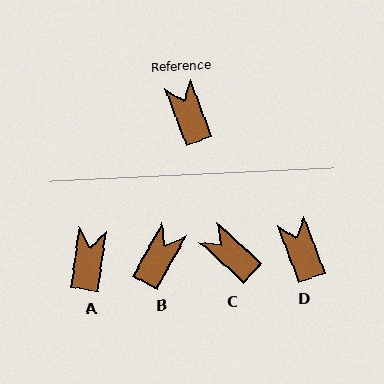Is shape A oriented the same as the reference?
No, it is off by about 29 degrees.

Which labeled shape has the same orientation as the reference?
D.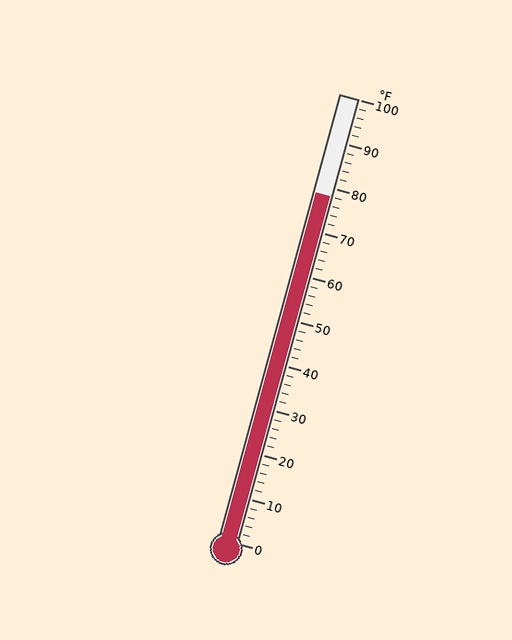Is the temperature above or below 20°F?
The temperature is above 20°F.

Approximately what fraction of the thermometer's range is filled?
The thermometer is filled to approximately 80% of its range.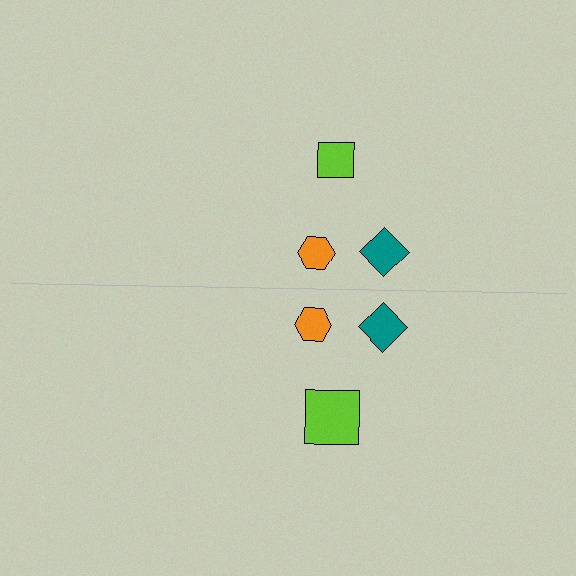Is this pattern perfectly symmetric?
No, the pattern is not perfectly symmetric. The lime square on the bottom side has a different size than its mirror counterpart.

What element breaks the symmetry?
The lime square on the bottom side has a different size than its mirror counterpart.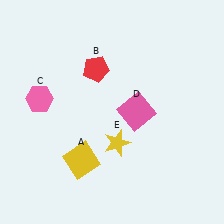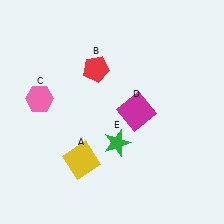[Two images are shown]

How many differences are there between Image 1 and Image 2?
There are 2 differences between the two images.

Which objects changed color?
D changed from pink to magenta. E changed from yellow to green.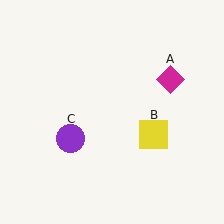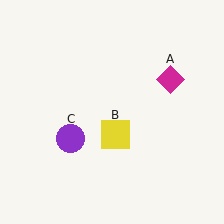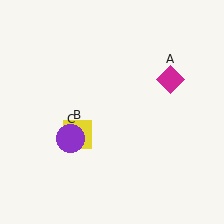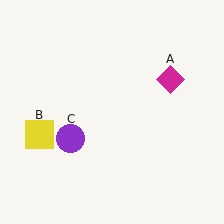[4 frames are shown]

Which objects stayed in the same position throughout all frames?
Magenta diamond (object A) and purple circle (object C) remained stationary.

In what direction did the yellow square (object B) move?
The yellow square (object B) moved left.